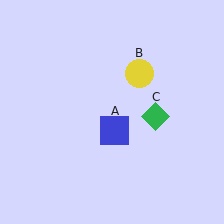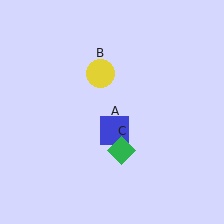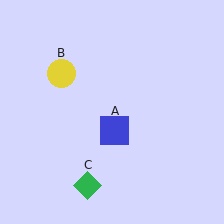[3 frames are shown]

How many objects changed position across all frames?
2 objects changed position: yellow circle (object B), green diamond (object C).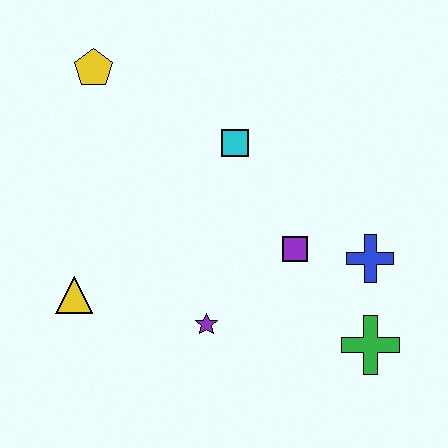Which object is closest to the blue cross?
The purple square is closest to the blue cross.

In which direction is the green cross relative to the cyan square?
The green cross is below the cyan square.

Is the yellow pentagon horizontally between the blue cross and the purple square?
No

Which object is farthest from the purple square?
The yellow pentagon is farthest from the purple square.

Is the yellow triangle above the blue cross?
No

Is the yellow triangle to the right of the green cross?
No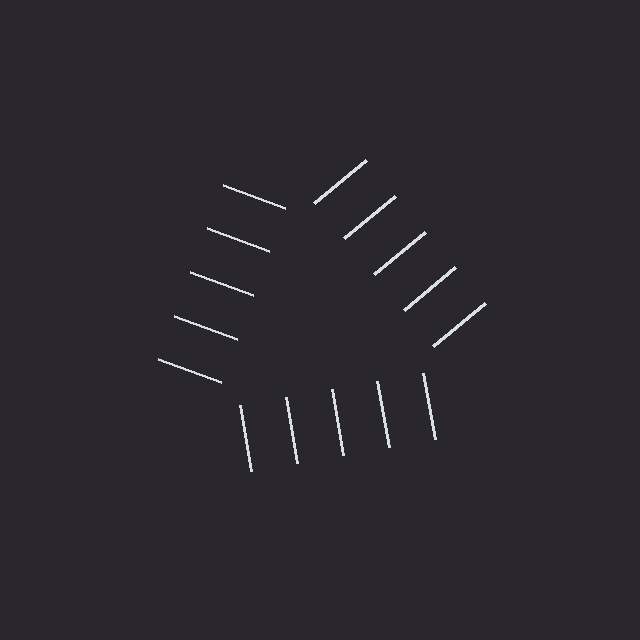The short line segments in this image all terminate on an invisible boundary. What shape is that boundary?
An illusory triangle — the line segments terminate on its edges but no continuous stroke is drawn.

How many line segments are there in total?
15 — 5 along each of the 3 edges.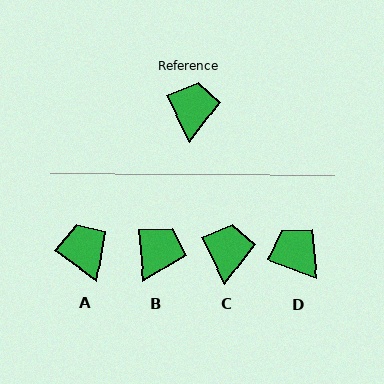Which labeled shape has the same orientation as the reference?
C.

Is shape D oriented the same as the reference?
No, it is off by about 43 degrees.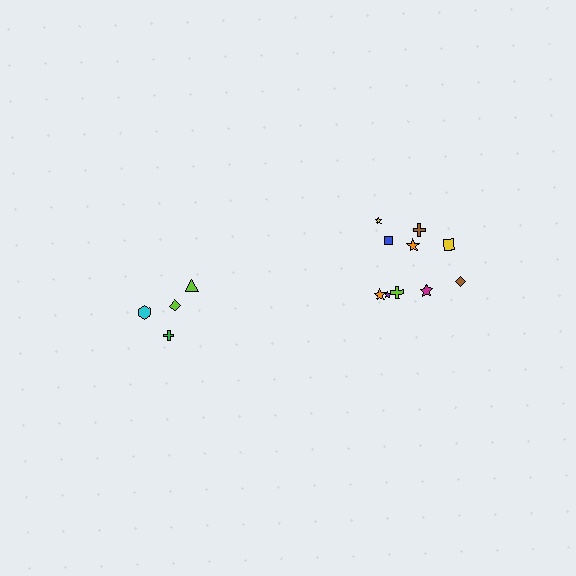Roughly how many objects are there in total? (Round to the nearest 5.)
Roughly 15 objects in total.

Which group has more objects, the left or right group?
The right group.